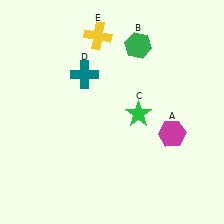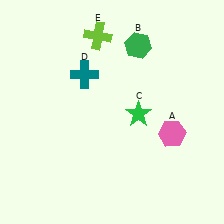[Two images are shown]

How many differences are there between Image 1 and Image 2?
There are 2 differences between the two images.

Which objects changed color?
A changed from magenta to pink. E changed from yellow to lime.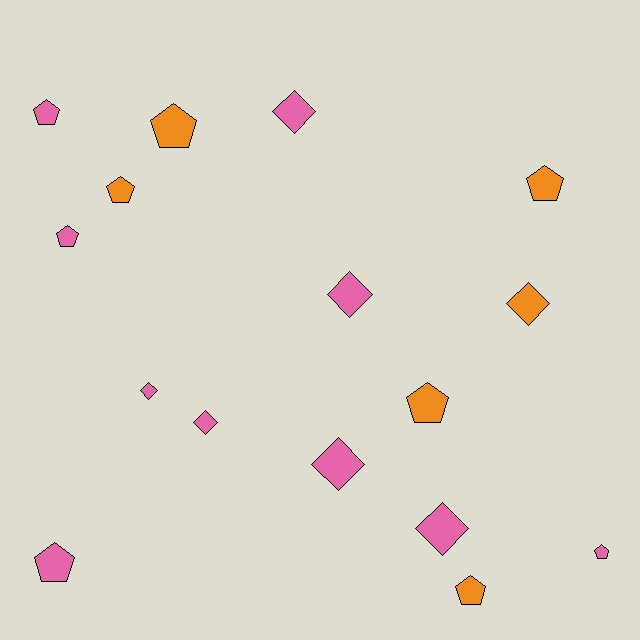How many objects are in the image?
There are 16 objects.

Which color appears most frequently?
Pink, with 10 objects.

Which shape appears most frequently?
Pentagon, with 9 objects.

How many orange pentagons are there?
There are 5 orange pentagons.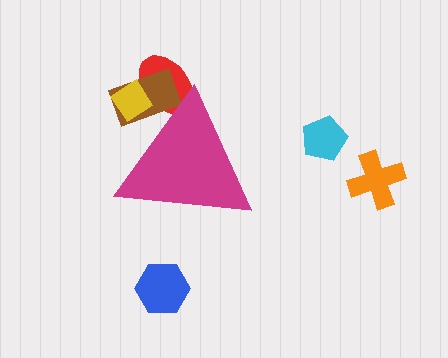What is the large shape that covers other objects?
A magenta triangle.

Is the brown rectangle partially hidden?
Yes, the brown rectangle is partially hidden behind the magenta triangle.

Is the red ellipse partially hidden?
Yes, the red ellipse is partially hidden behind the magenta triangle.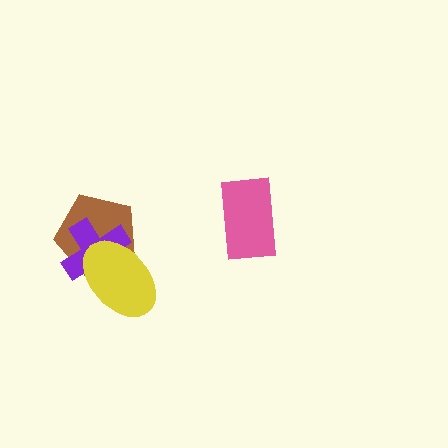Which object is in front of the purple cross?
The yellow ellipse is in front of the purple cross.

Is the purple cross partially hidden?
Yes, it is partially covered by another shape.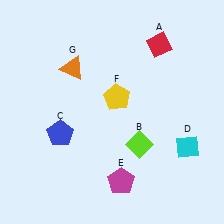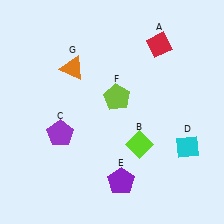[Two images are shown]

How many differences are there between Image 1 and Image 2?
There are 3 differences between the two images.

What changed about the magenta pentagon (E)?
In Image 1, E is magenta. In Image 2, it changed to purple.